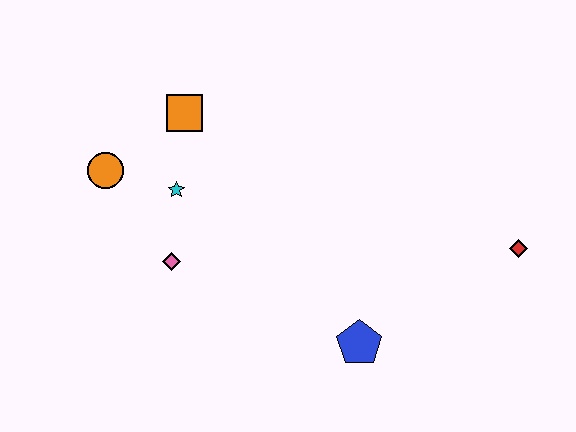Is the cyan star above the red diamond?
Yes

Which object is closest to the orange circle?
The cyan star is closest to the orange circle.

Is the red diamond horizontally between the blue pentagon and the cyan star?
No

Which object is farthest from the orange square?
The red diamond is farthest from the orange square.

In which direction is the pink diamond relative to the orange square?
The pink diamond is below the orange square.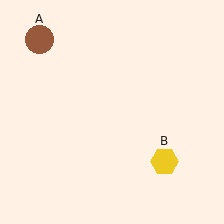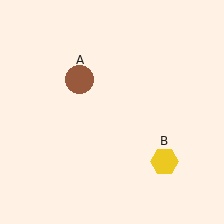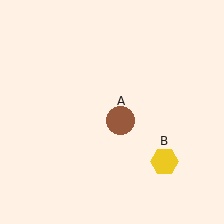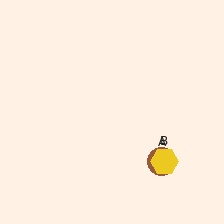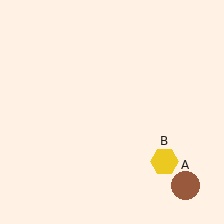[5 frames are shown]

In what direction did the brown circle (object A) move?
The brown circle (object A) moved down and to the right.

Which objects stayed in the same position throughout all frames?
Yellow hexagon (object B) remained stationary.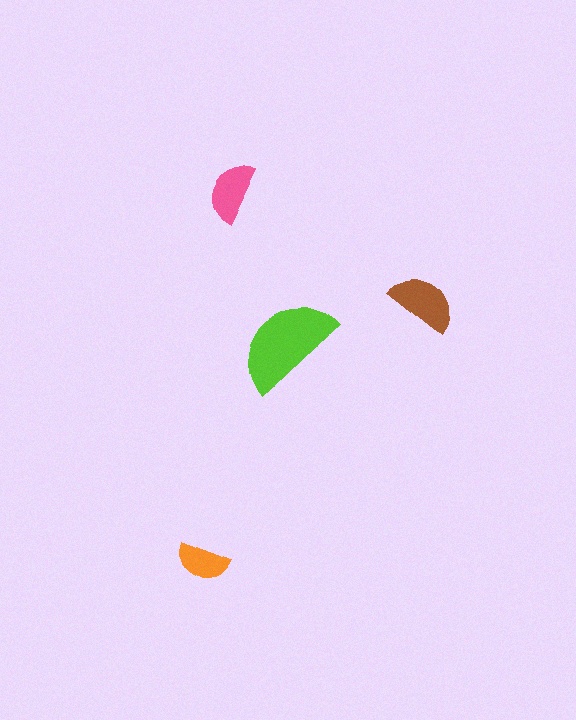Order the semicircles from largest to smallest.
the lime one, the brown one, the pink one, the orange one.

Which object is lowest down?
The orange semicircle is bottommost.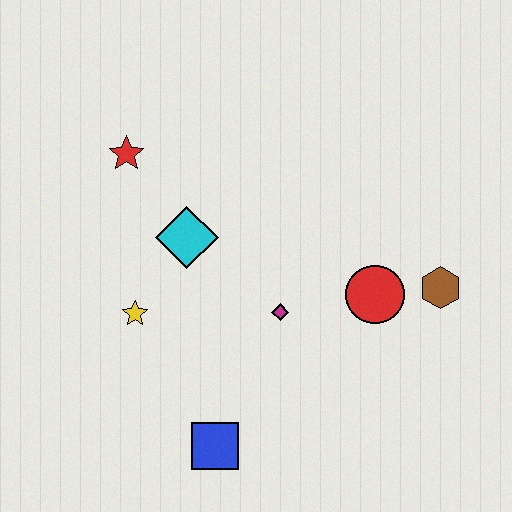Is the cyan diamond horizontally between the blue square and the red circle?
No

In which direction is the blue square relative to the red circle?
The blue square is to the left of the red circle.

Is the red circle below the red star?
Yes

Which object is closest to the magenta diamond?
The red circle is closest to the magenta diamond.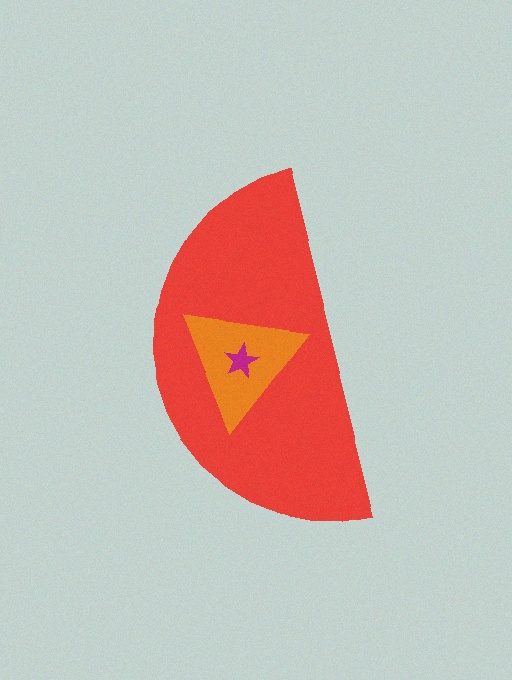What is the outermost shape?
The red semicircle.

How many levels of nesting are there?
3.